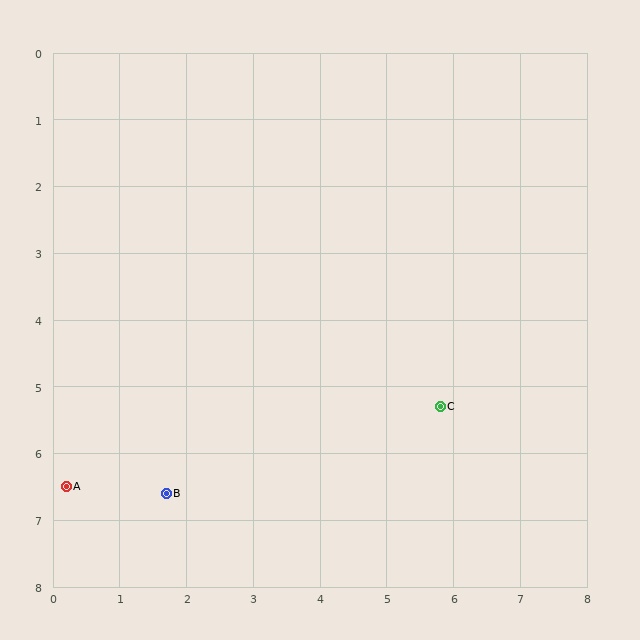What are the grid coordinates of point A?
Point A is at approximately (0.2, 6.5).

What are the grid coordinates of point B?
Point B is at approximately (1.7, 6.6).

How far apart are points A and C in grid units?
Points A and C are about 5.7 grid units apart.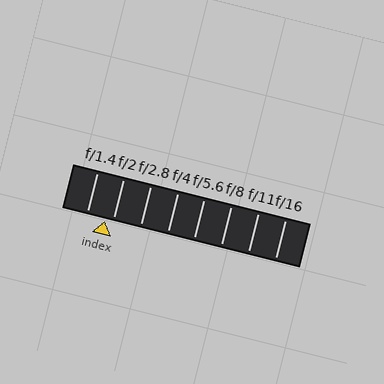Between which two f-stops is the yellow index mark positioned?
The index mark is between f/1.4 and f/2.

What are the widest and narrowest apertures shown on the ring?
The widest aperture shown is f/1.4 and the narrowest is f/16.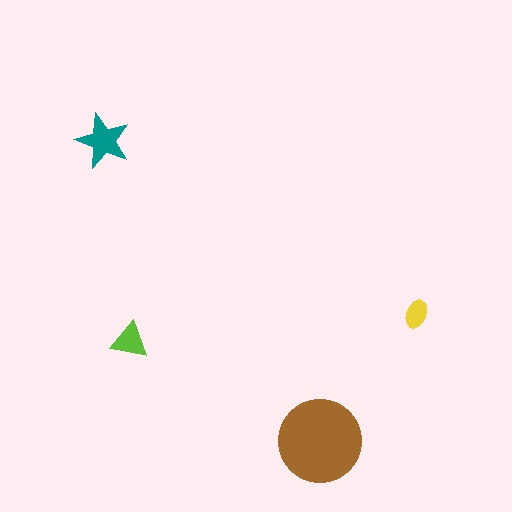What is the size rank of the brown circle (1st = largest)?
1st.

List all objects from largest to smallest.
The brown circle, the teal star, the lime triangle, the yellow ellipse.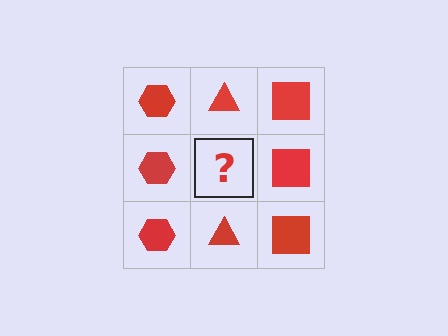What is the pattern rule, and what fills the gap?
The rule is that each column has a consistent shape. The gap should be filled with a red triangle.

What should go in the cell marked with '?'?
The missing cell should contain a red triangle.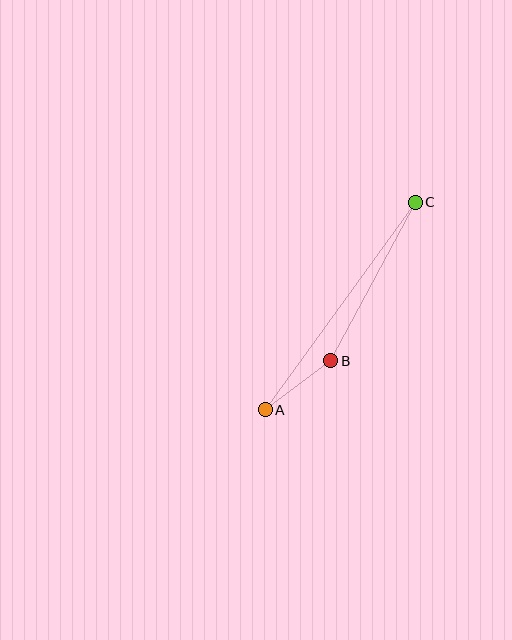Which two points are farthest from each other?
Points A and C are farthest from each other.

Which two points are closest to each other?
Points A and B are closest to each other.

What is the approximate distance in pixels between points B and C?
The distance between B and C is approximately 180 pixels.